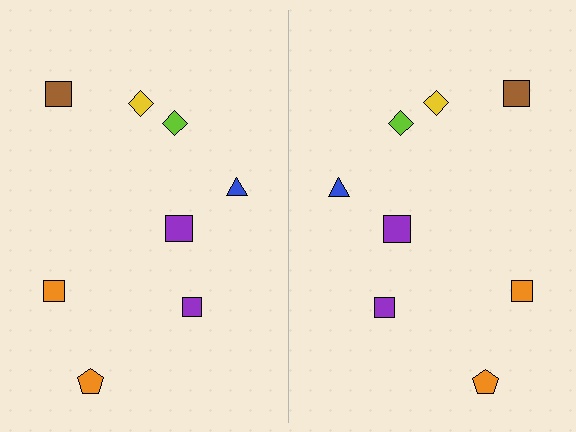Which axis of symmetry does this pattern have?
The pattern has a vertical axis of symmetry running through the center of the image.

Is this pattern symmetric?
Yes, this pattern has bilateral (reflection) symmetry.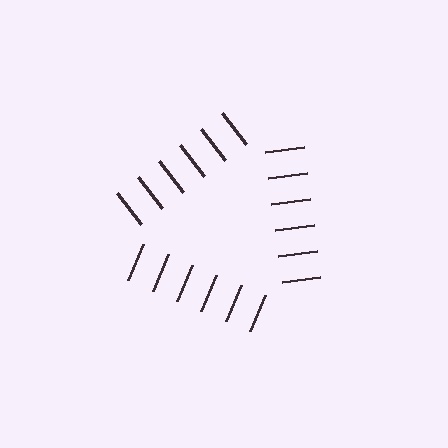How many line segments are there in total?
18 — 6 along each of the 3 edges.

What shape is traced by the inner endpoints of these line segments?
An illusory triangle — the line segments terminate on its edges but no continuous stroke is drawn.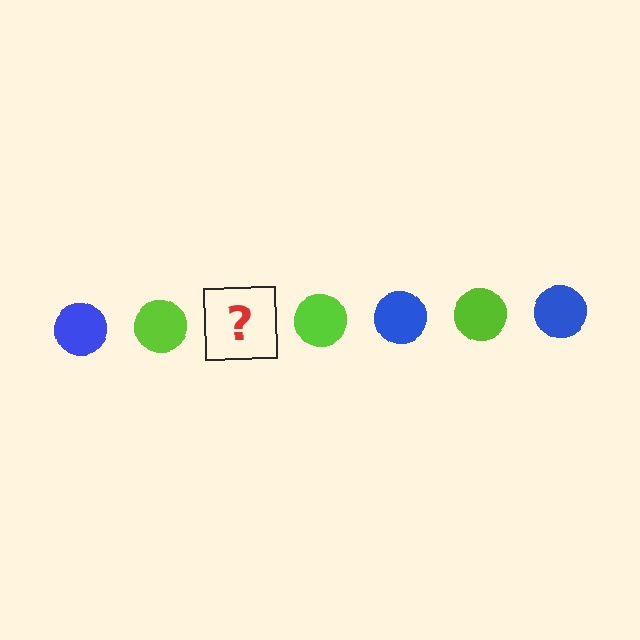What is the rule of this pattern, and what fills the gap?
The rule is that the pattern cycles through blue, lime circles. The gap should be filled with a blue circle.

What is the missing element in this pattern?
The missing element is a blue circle.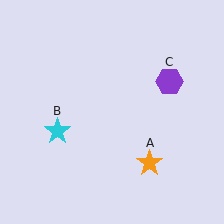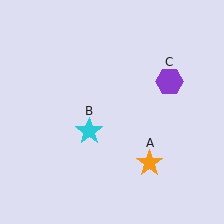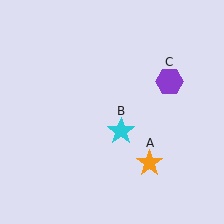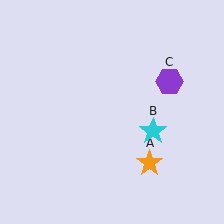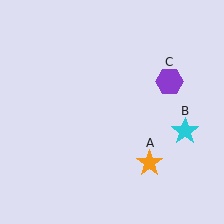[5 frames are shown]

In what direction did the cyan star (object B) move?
The cyan star (object B) moved right.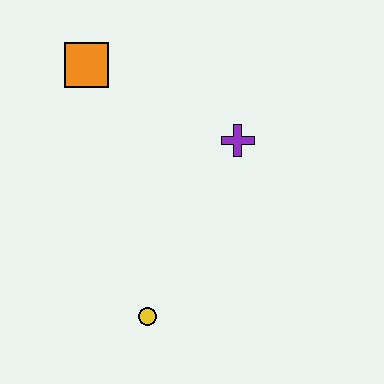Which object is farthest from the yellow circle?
The orange square is farthest from the yellow circle.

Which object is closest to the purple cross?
The orange square is closest to the purple cross.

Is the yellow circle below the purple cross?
Yes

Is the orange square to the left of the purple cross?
Yes